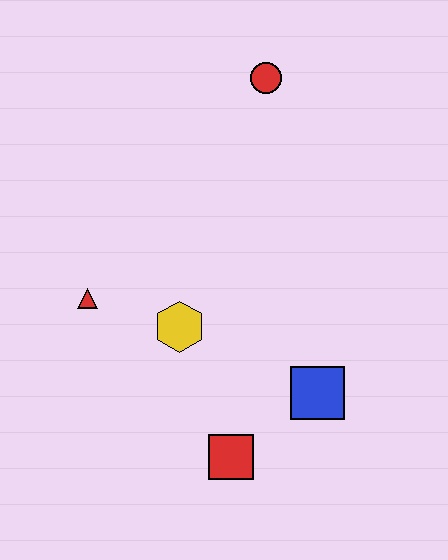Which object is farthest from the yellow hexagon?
The red circle is farthest from the yellow hexagon.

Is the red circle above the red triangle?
Yes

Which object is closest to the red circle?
The yellow hexagon is closest to the red circle.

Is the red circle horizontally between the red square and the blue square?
Yes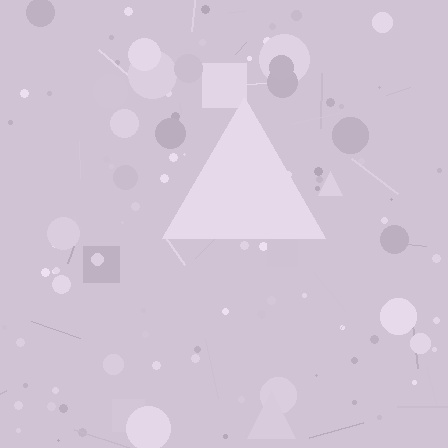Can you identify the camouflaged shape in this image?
The camouflaged shape is a triangle.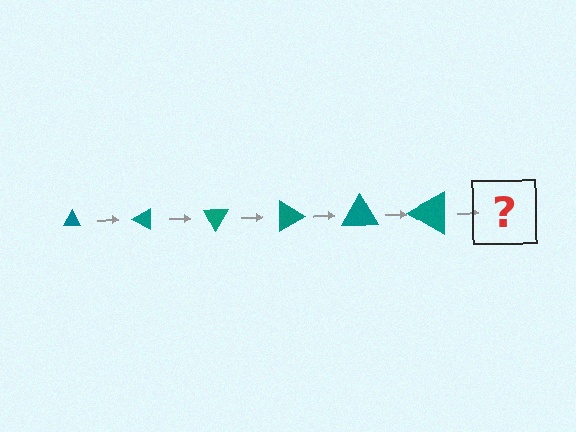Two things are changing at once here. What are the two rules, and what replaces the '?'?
The two rules are that the triangle grows larger each step and it rotates 30 degrees each step. The '?' should be a triangle, larger than the previous one and rotated 180 degrees from the start.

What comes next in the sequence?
The next element should be a triangle, larger than the previous one and rotated 180 degrees from the start.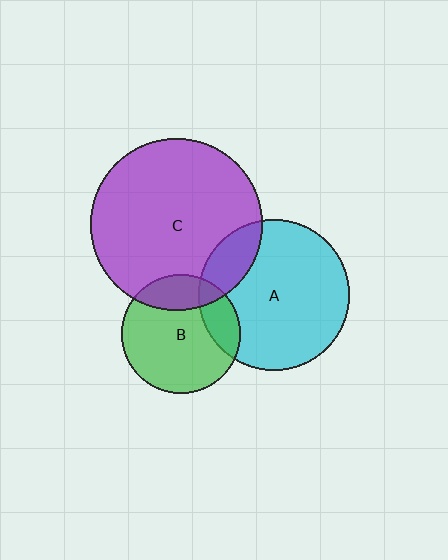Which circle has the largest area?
Circle C (purple).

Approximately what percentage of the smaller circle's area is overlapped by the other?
Approximately 20%.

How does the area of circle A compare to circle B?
Approximately 1.6 times.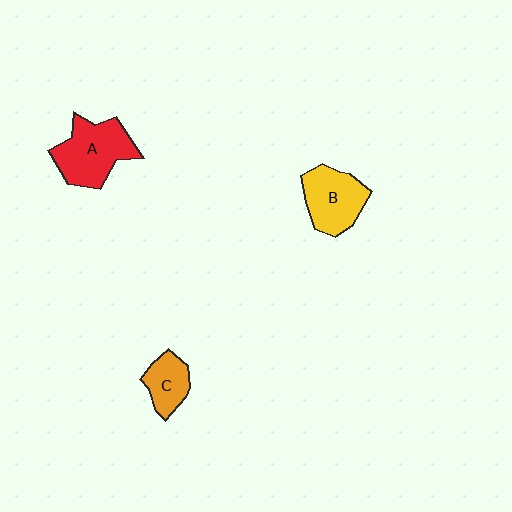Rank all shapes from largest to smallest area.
From largest to smallest: A (red), B (yellow), C (orange).